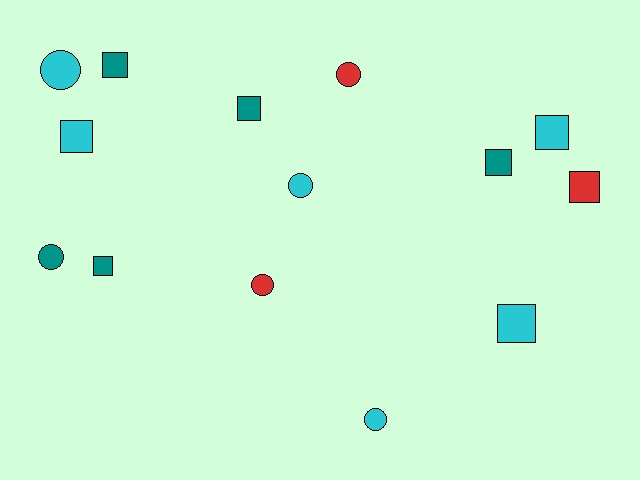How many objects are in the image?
There are 14 objects.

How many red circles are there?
There are 2 red circles.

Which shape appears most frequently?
Square, with 8 objects.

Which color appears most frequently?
Cyan, with 6 objects.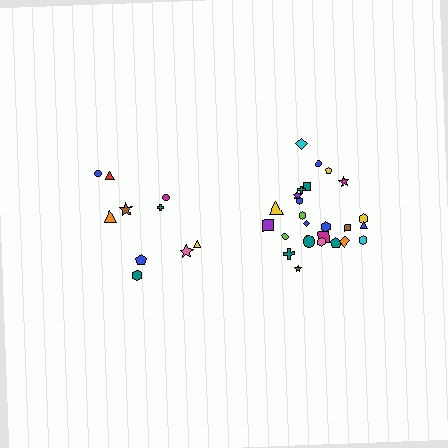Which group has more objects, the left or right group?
The right group.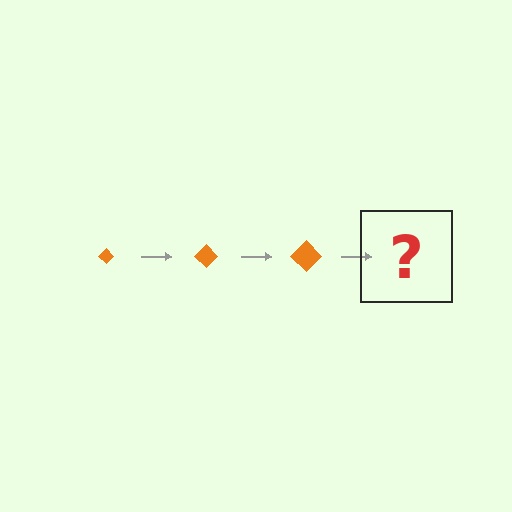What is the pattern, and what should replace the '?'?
The pattern is that the diamond gets progressively larger each step. The '?' should be an orange diamond, larger than the previous one.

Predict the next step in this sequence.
The next step is an orange diamond, larger than the previous one.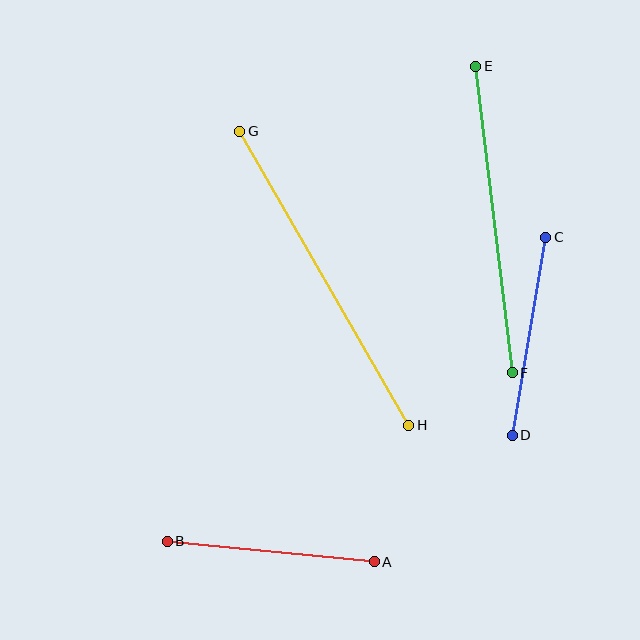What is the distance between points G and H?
The distance is approximately 339 pixels.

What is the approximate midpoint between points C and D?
The midpoint is at approximately (529, 336) pixels.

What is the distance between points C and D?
The distance is approximately 201 pixels.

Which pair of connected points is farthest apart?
Points G and H are farthest apart.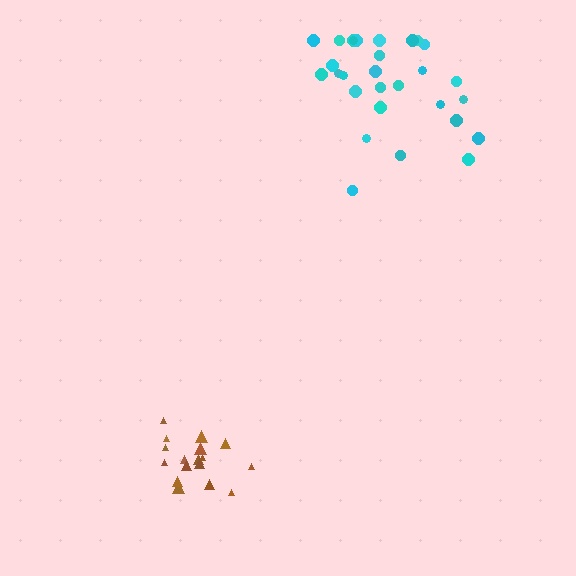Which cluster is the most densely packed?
Brown.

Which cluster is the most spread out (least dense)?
Cyan.